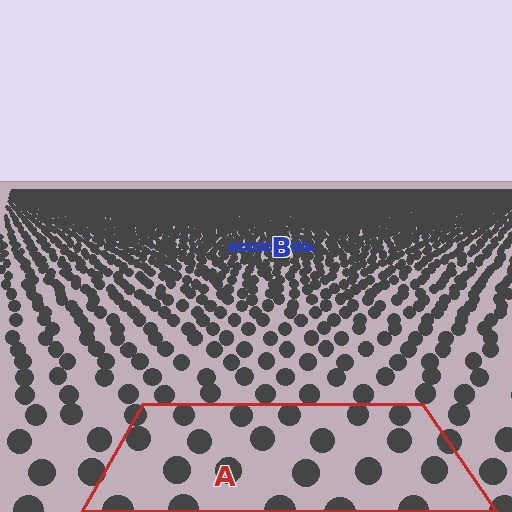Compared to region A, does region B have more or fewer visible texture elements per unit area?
Region B has more texture elements per unit area — they are packed more densely because it is farther away.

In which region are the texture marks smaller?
The texture marks are smaller in region B, because it is farther away.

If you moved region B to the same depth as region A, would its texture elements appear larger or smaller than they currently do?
They would appear larger. At a closer depth, the same texture elements are projected at a bigger on-screen size.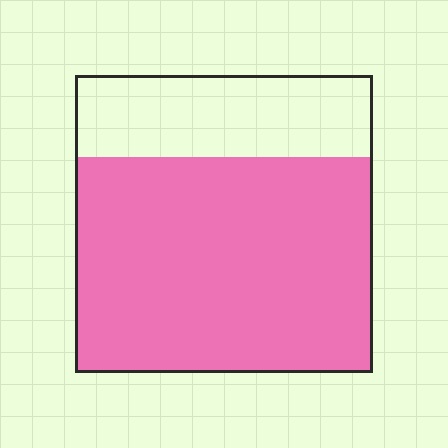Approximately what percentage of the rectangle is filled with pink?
Approximately 70%.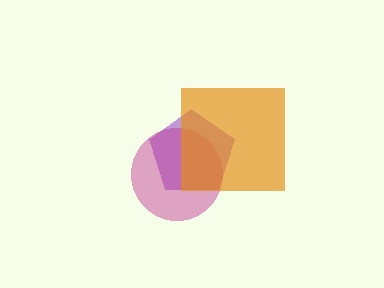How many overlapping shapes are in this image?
There are 3 overlapping shapes in the image.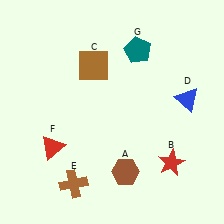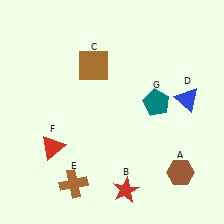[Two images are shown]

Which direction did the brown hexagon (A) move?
The brown hexagon (A) moved right.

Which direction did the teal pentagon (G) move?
The teal pentagon (G) moved down.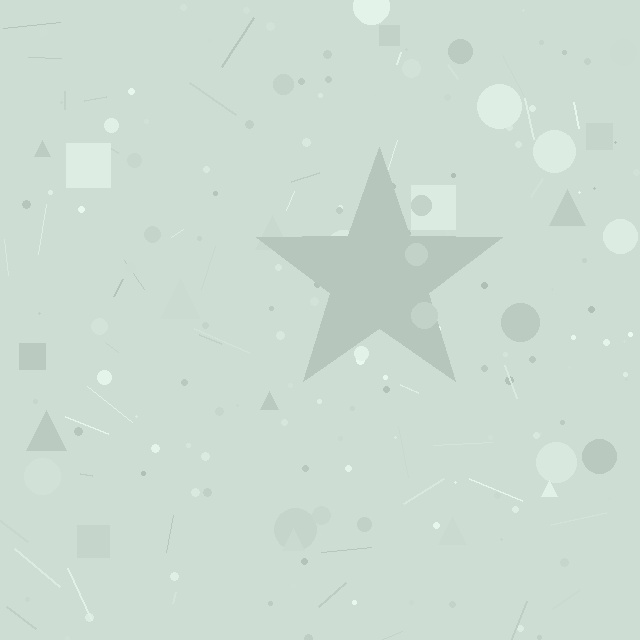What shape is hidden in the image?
A star is hidden in the image.